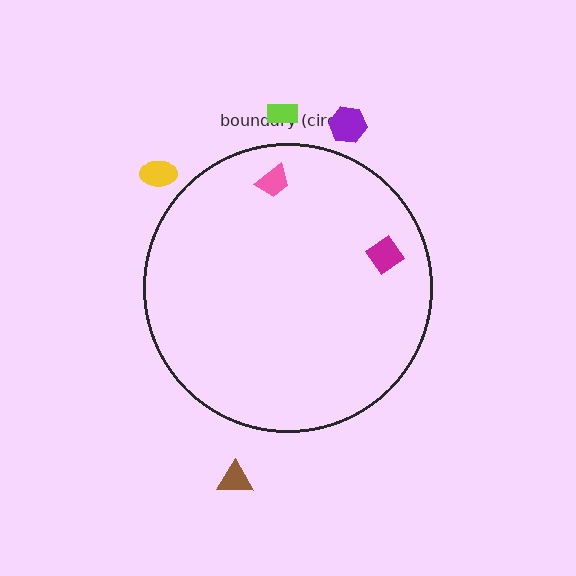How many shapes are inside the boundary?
2 inside, 4 outside.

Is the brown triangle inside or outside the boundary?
Outside.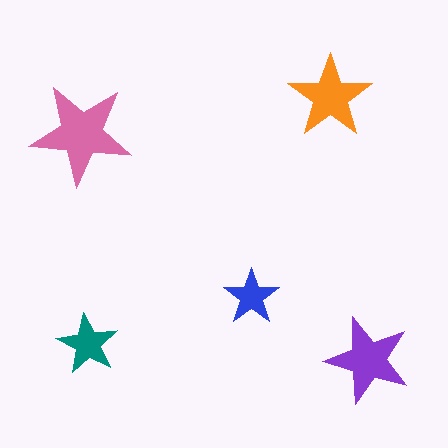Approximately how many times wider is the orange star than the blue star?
About 1.5 times wider.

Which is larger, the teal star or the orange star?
The orange one.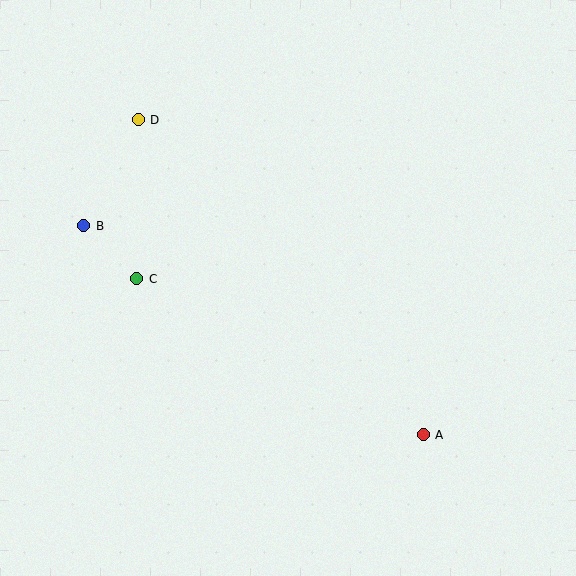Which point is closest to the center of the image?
Point C at (137, 279) is closest to the center.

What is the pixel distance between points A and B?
The distance between A and B is 399 pixels.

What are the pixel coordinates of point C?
Point C is at (137, 279).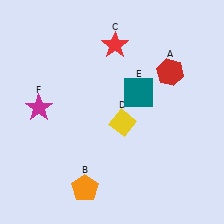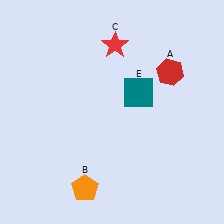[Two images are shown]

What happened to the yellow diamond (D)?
The yellow diamond (D) was removed in Image 2. It was in the bottom-right area of Image 1.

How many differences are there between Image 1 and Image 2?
There are 2 differences between the two images.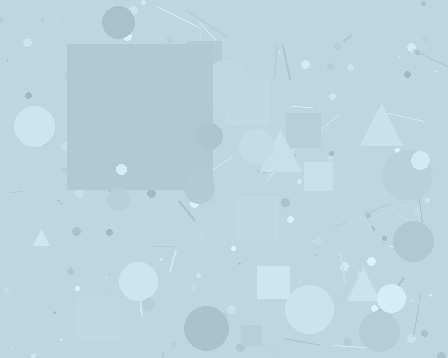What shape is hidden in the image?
A square is hidden in the image.